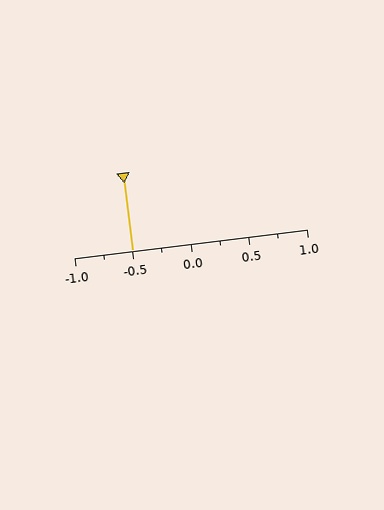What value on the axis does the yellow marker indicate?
The marker indicates approximately -0.5.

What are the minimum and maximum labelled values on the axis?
The axis runs from -1.0 to 1.0.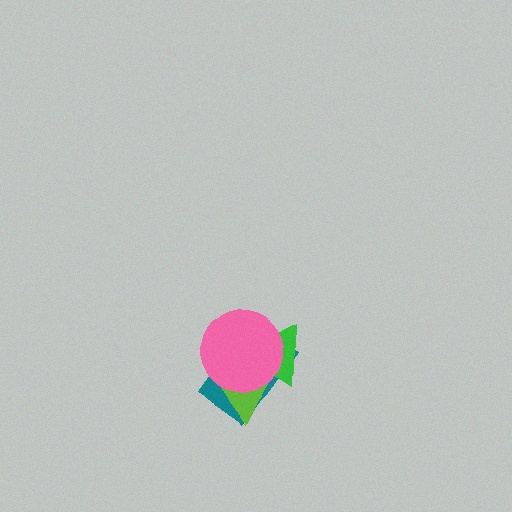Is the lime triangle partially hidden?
Yes, it is partially covered by another shape.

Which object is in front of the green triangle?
The pink circle is in front of the green triangle.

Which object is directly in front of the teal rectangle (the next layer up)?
The lime triangle is directly in front of the teal rectangle.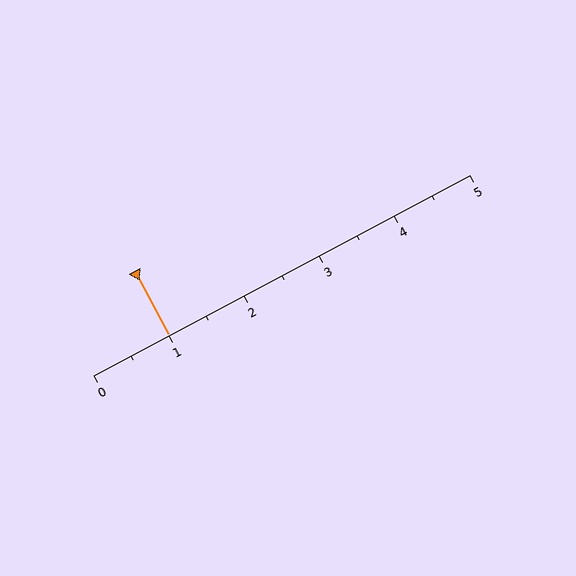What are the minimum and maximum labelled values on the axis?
The axis runs from 0 to 5.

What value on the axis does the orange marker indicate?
The marker indicates approximately 1.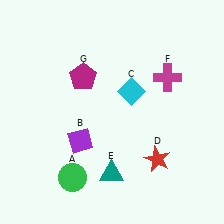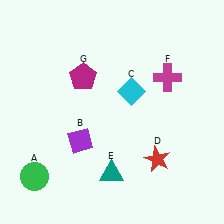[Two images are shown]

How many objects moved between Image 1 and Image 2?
1 object moved between the two images.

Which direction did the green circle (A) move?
The green circle (A) moved left.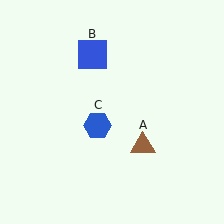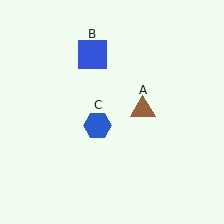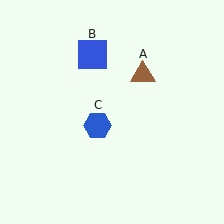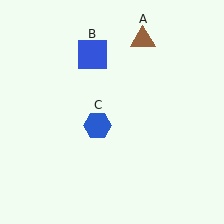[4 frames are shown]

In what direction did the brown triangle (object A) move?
The brown triangle (object A) moved up.